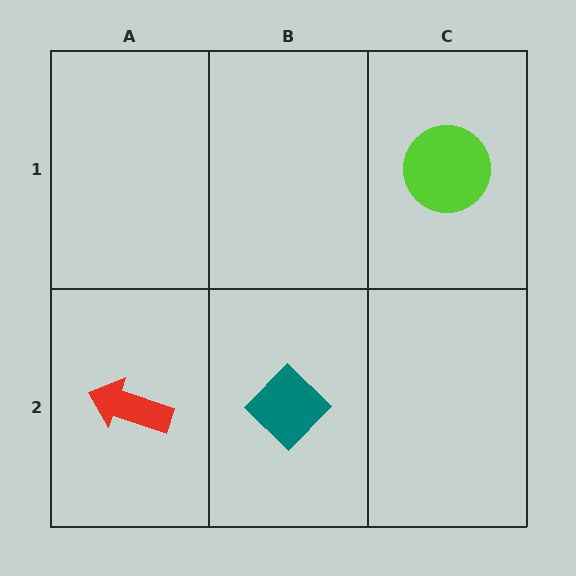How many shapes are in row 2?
2 shapes.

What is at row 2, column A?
A red arrow.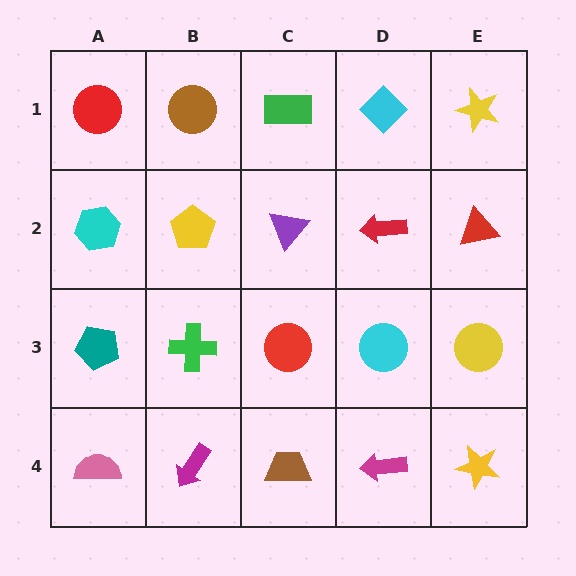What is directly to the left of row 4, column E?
A magenta arrow.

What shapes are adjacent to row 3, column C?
A purple triangle (row 2, column C), a brown trapezoid (row 4, column C), a green cross (row 3, column B), a cyan circle (row 3, column D).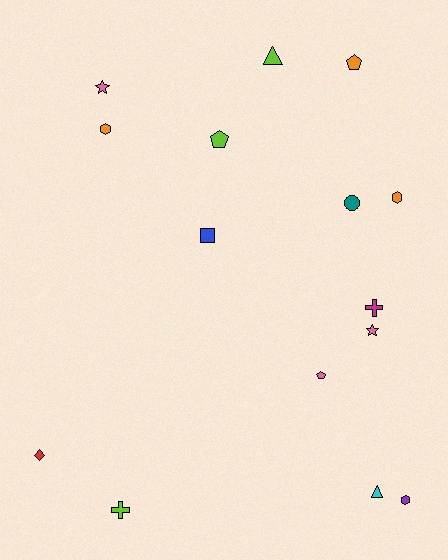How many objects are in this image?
There are 15 objects.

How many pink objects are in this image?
There are 3 pink objects.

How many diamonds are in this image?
There is 1 diamond.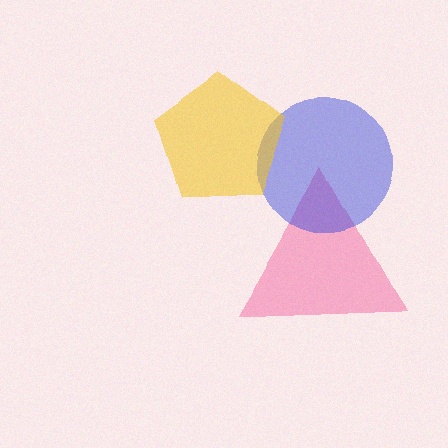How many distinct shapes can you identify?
There are 3 distinct shapes: a pink triangle, a blue circle, a yellow pentagon.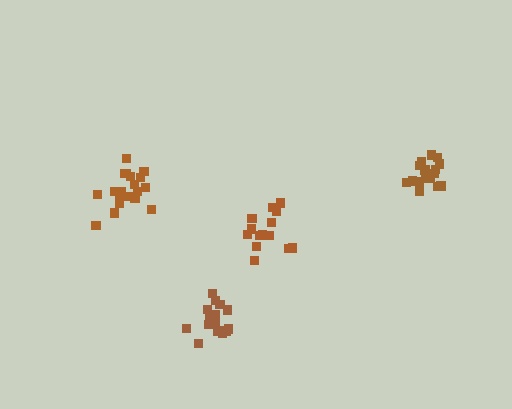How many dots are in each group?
Group 1: 19 dots, Group 2: 20 dots, Group 3: 14 dots, Group 4: 16 dots (69 total).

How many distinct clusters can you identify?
There are 4 distinct clusters.